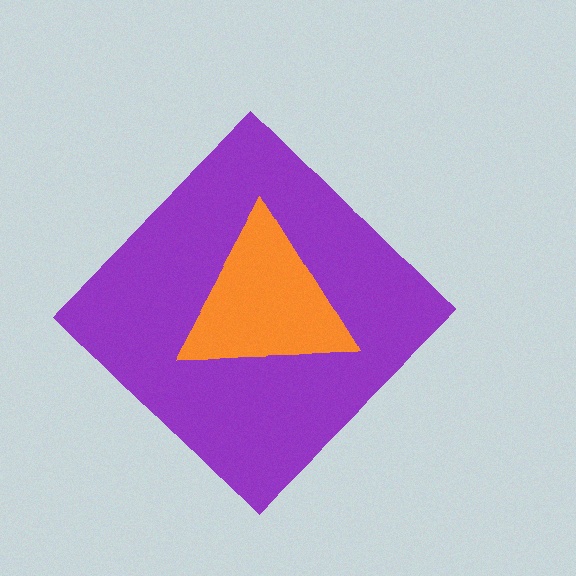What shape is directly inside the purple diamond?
The orange triangle.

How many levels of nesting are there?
2.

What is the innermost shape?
The orange triangle.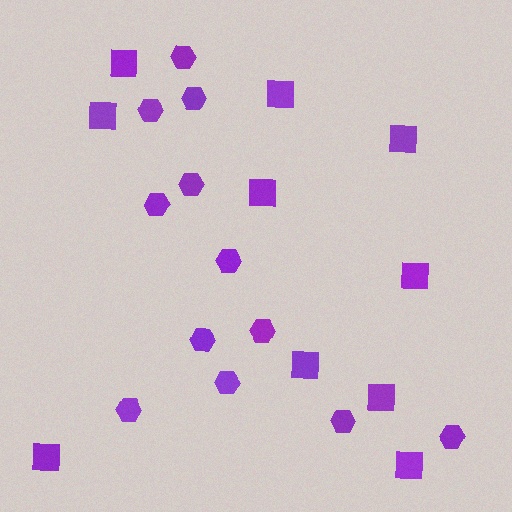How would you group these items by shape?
There are 2 groups: one group of hexagons (12) and one group of squares (10).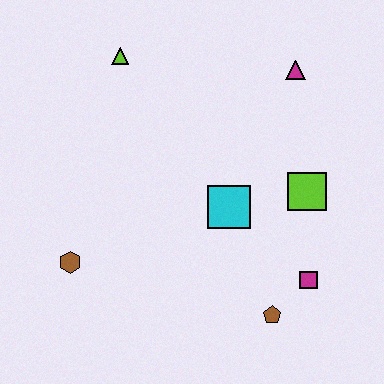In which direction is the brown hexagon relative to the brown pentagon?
The brown hexagon is to the left of the brown pentagon.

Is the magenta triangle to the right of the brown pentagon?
Yes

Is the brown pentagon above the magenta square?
No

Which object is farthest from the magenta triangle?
The brown hexagon is farthest from the magenta triangle.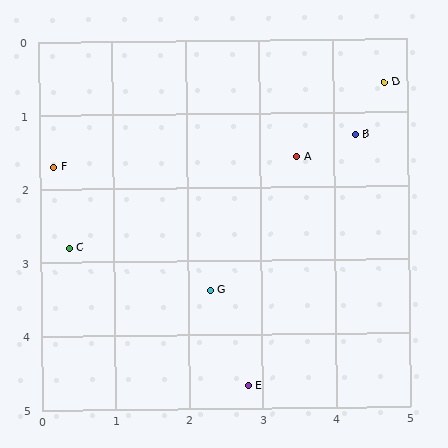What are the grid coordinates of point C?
Point C is at approximately (0.4, 2.8).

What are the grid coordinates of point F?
Point F is at approximately (0.2, 1.7).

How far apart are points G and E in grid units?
Points G and E are about 1.4 grid units apart.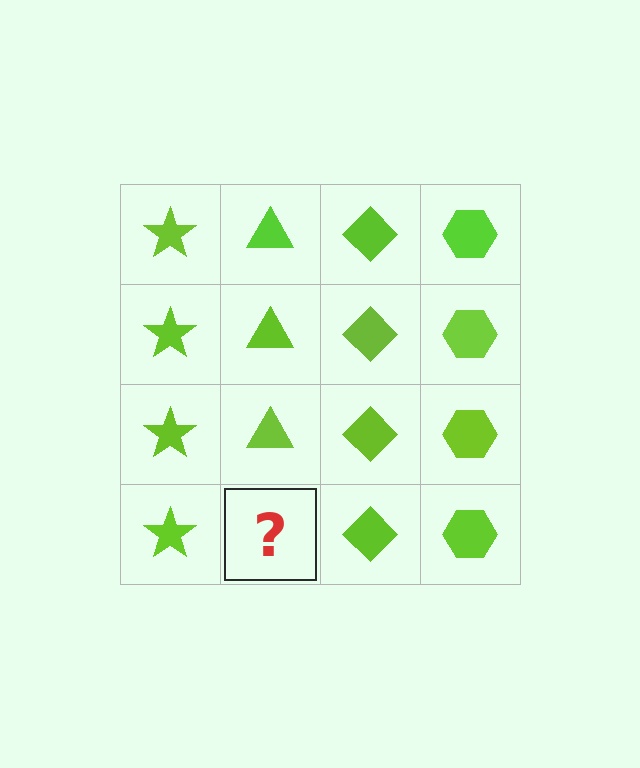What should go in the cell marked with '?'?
The missing cell should contain a lime triangle.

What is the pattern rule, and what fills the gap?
The rule is that each column has a consistent shape. The gap should be filled with a lime triangle.